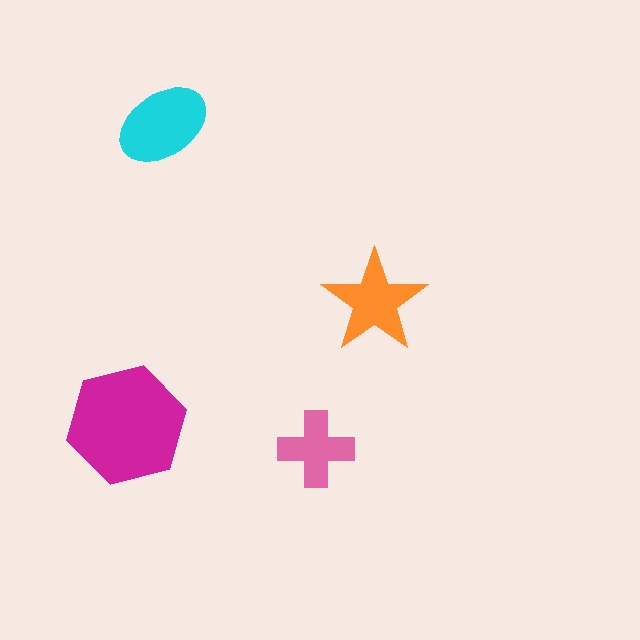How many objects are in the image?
There are 4 objects in the image.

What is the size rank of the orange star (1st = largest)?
3rd.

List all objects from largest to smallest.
The magenta hexagon, the cyan ellipse, the orange star, the pink cross.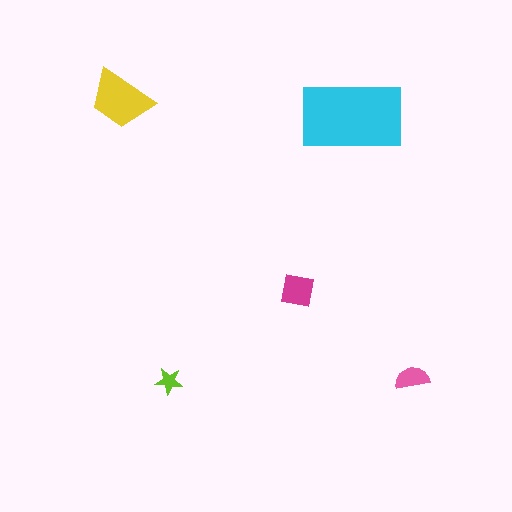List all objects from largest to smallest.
The cyan rectangle, the yellow trapezoid, the magenta square, the pink semicircle, the lime star.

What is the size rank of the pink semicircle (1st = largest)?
4th.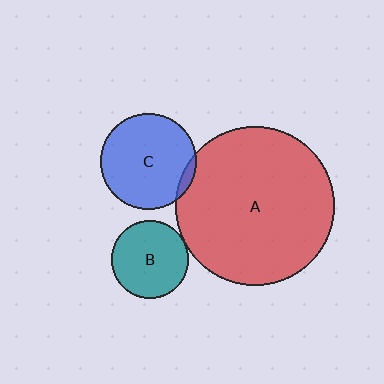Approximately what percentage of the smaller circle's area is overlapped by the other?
Approximately 5%.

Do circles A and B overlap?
Yes.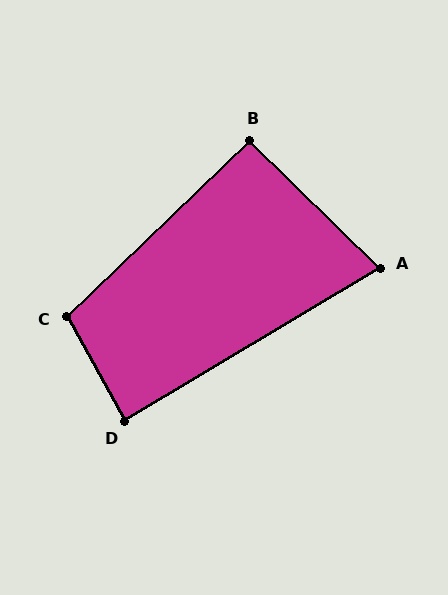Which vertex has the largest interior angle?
C, at approximately 105 degrees.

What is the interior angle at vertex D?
Approximately 88 degrees (approximately right).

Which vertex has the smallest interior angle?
A, at approximately 75 degrees.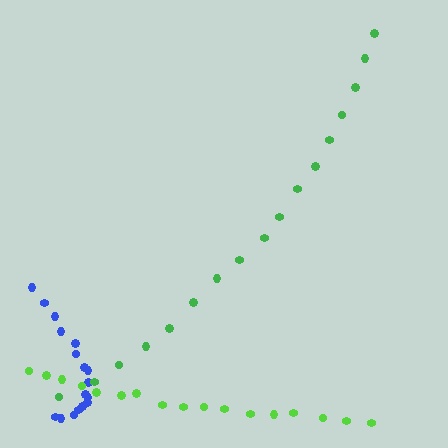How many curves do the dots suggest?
There are 3 distinct paths.